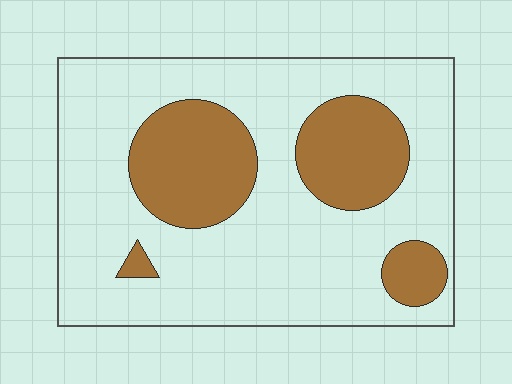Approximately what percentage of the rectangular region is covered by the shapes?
Approximately 25%.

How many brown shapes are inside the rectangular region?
4.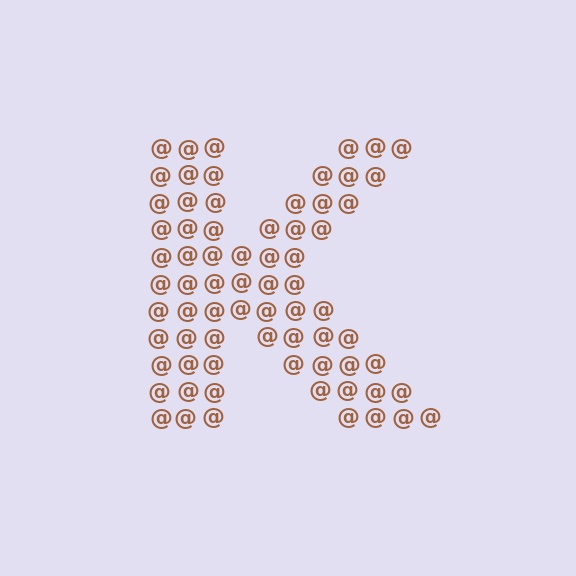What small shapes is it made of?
It is made of small at signs.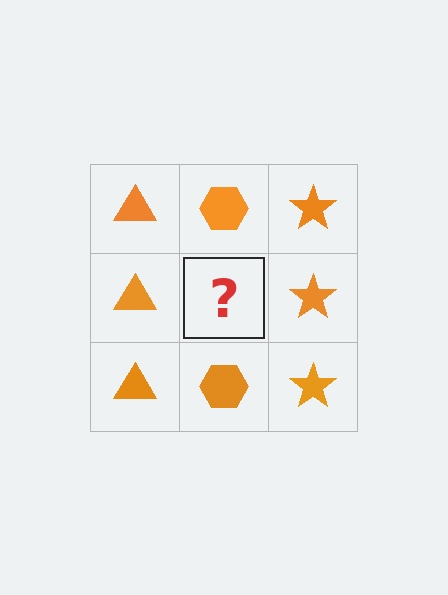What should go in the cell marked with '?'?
The missing cell should contain an orange hexagon.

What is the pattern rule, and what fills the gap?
The rule is that each column has a consistent shape. The gap should be filled with an orange hexagon.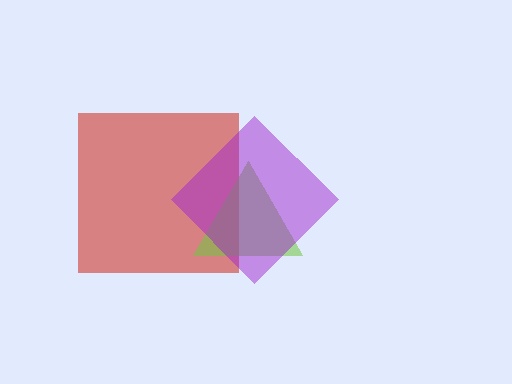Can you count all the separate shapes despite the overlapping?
Yes, there are 3 separate shapes.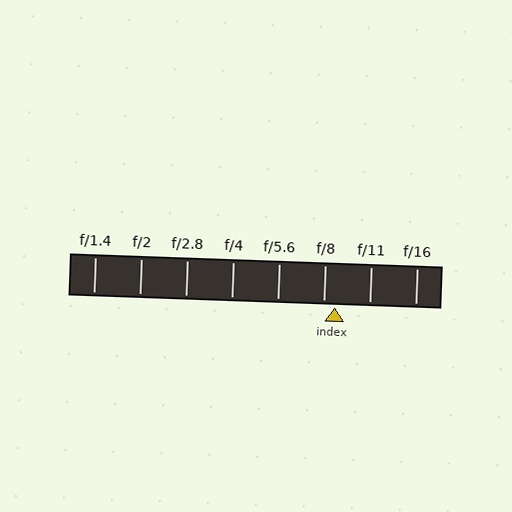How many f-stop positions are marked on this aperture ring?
There are 8 f-stop positions marked.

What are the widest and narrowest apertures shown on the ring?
The widest aperture shown is f/1.4 and the narrowest is f/16.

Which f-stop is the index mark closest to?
The index mark is closest to f/8.